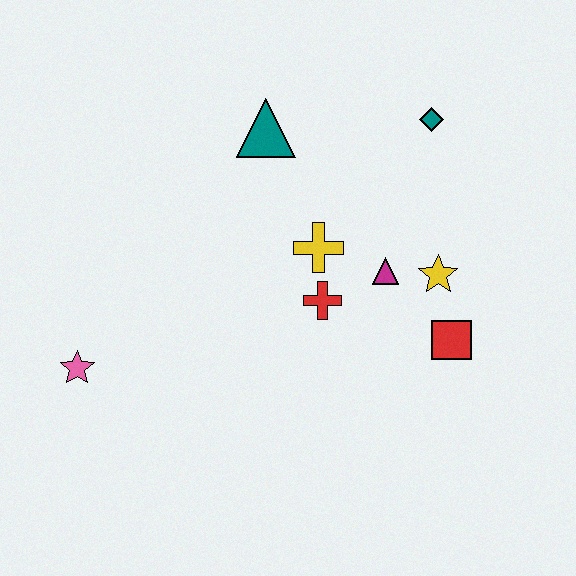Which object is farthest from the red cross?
The pink star is farthest from the red cross.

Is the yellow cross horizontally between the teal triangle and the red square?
Yes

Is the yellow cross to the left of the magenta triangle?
Yes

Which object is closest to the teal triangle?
The yellow cross is closest to the teal triangle.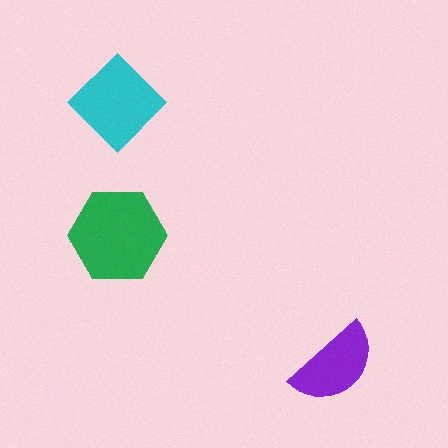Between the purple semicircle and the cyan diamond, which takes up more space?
The cyan diamond.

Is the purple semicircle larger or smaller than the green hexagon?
Smaller.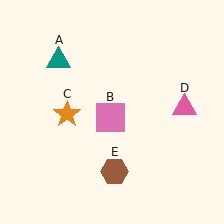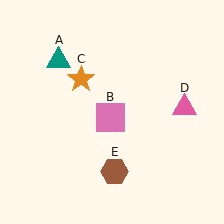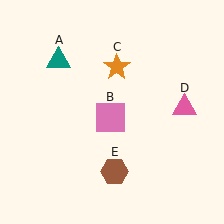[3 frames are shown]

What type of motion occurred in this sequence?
The orange star (object C) rotated clockwise around the center of the scene.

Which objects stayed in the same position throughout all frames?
Teal triangle (object A) and pink square (object B) and pink triangle (object D) and brown hexagon (object E) remained stationary.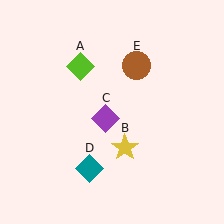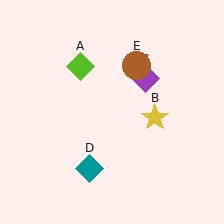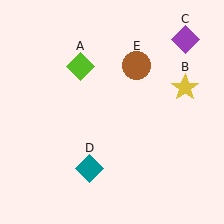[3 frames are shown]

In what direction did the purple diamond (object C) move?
The purple diamond (object C) moved up and to the right.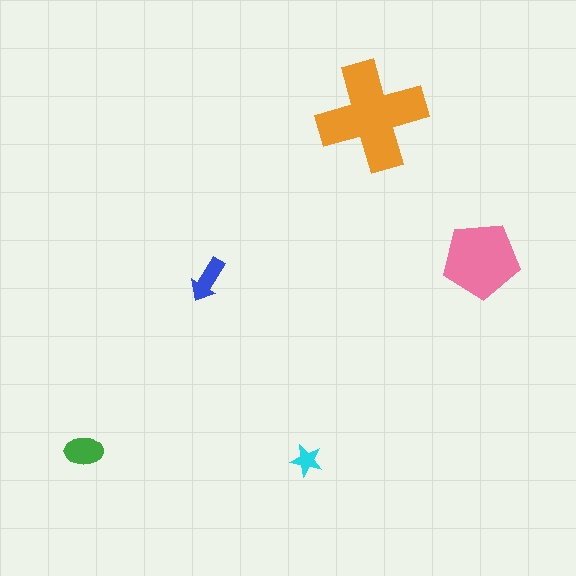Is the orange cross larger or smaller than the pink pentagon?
Larger.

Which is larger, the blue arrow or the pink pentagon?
The pink pentagon.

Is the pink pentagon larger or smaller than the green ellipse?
Larger.